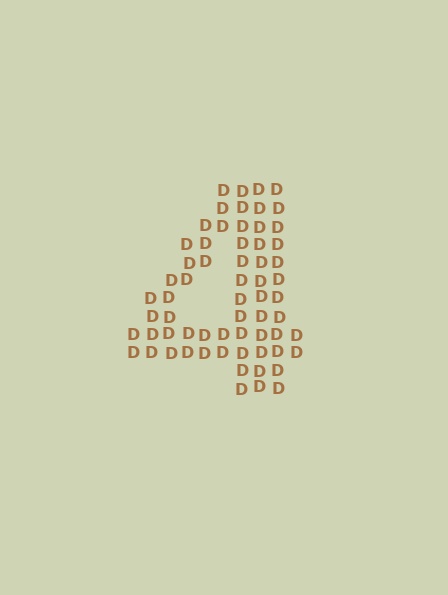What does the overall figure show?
The overall figure shows the digit 4.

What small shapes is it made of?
It is made of small letter D's.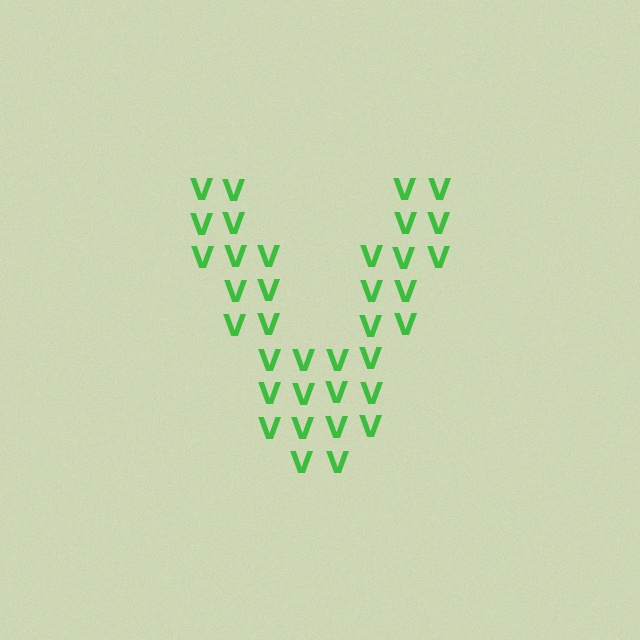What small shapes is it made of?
It is made of small letter V's.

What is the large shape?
The large shape is the letter V.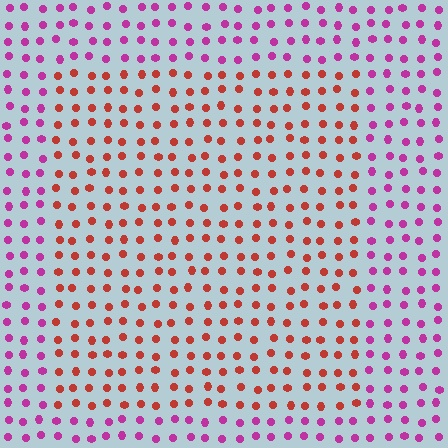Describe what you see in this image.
The image is filled with small magenta elements in a uniform arrangement. A rectangle-shaped region is visible where the elements are tinted to a slightly different hue, forming a subtle color boundary.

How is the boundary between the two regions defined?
The boundary is defined purely by a slight shift in hue (about 52 degrees). Spacing, size, and orientation are identical on both sides.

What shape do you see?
I see a rectangle.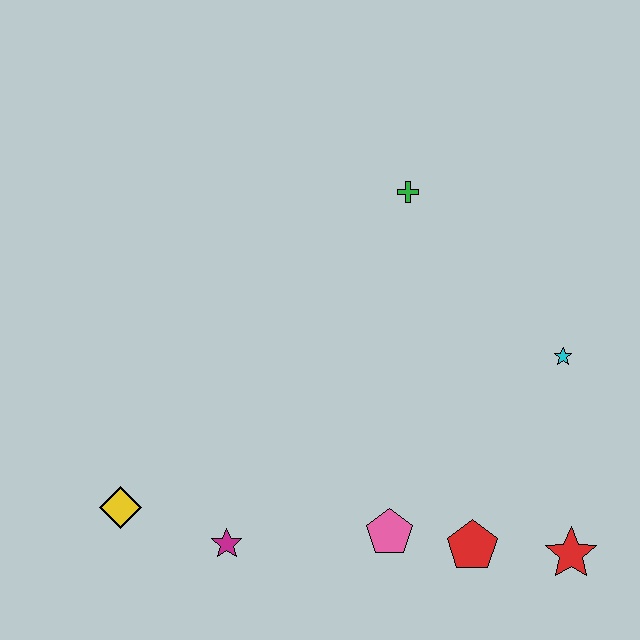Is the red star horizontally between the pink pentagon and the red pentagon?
No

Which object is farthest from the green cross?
The yellow diamond is farthest from the green cross.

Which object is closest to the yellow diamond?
The magenta star is closest to the yellow diamond.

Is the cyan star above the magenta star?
Yes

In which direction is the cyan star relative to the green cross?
The cyan star is below the green cross.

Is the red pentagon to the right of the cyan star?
No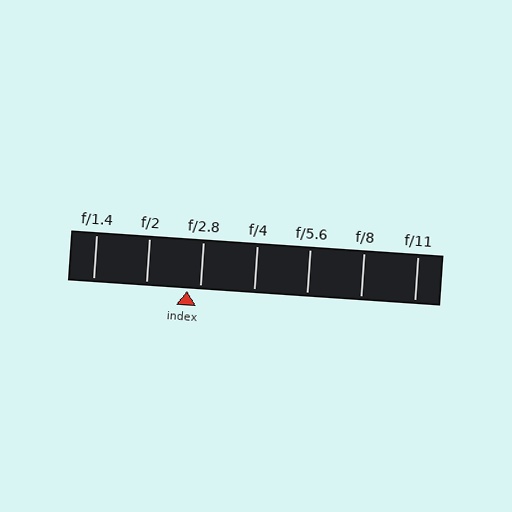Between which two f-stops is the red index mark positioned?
The index mark is between f/2 and f/2.8.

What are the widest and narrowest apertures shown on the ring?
The widest aperture shown is f/1.4 and the narrowest is f/11.